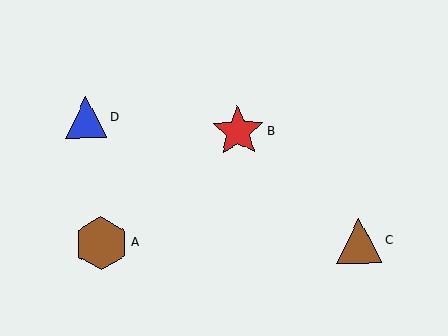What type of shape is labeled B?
Shape B is a red star.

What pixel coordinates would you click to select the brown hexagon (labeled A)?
Click at (101, 243) to select the brown hexagon A.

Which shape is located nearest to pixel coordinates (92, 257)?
The brown hexagon (labeled A) at (101, 243) is nearest to that location.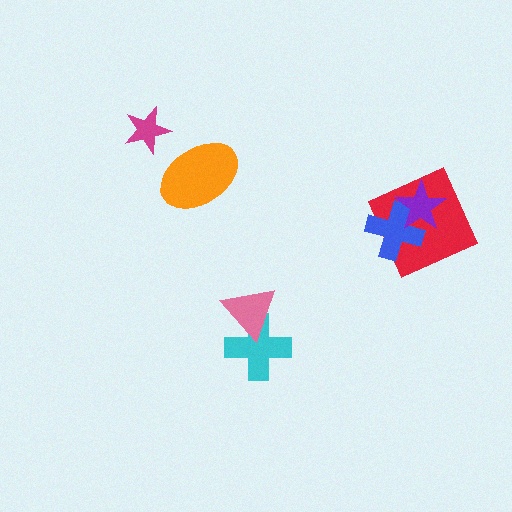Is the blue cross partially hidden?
Yes, it is partially covered by another shape.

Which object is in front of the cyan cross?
The pink triangle is in front of the cyan cross.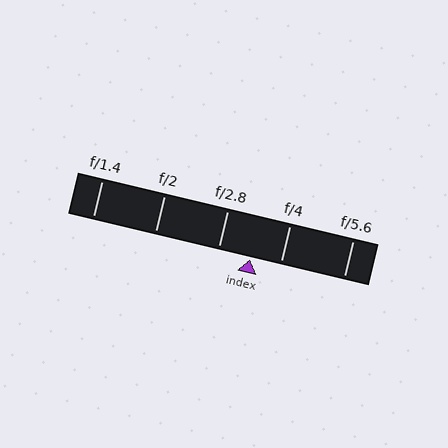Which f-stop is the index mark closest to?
The index mark is closest to f/4.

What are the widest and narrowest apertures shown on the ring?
The widest aperture shown is f/1.4 and the narrowest is f/5.6.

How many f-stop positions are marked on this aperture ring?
There are 5 f-stop positions marked.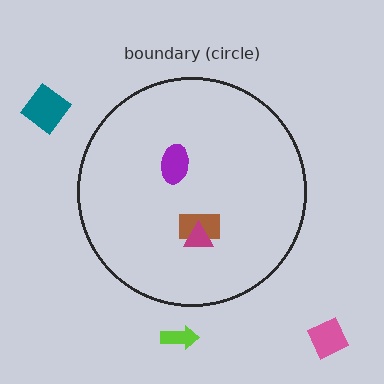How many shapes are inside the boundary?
3 inside, 3 outside.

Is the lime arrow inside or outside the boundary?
Outside.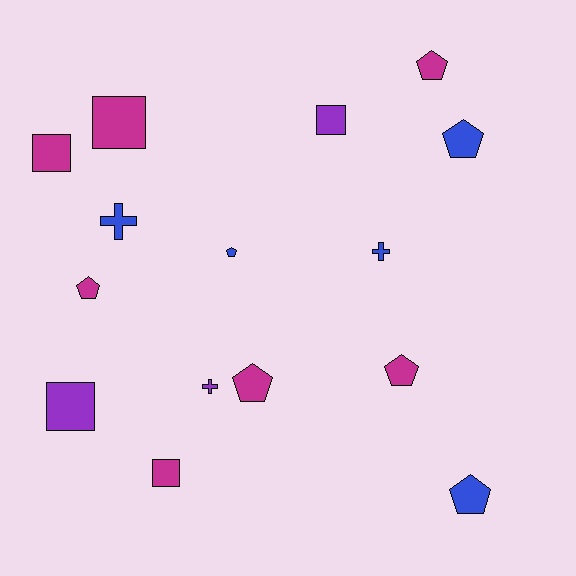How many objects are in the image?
There are 15 objects.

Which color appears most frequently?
Magenta, with 7 objects.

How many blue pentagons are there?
There are 3 blue pentagons.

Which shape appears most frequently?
Pentagon, with 7 objects.